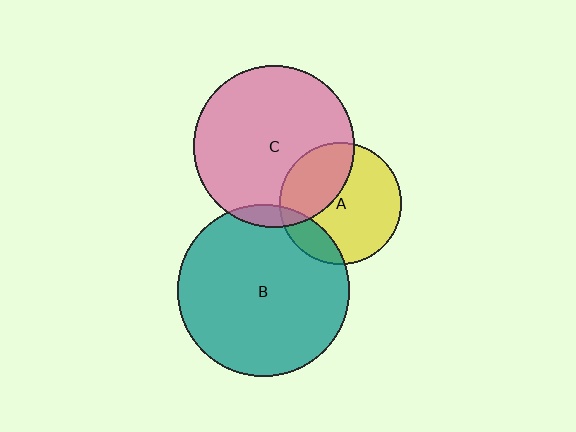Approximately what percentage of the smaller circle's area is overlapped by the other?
Approximately 15%.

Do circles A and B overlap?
Yes.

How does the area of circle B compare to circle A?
Approximately 2.0 times.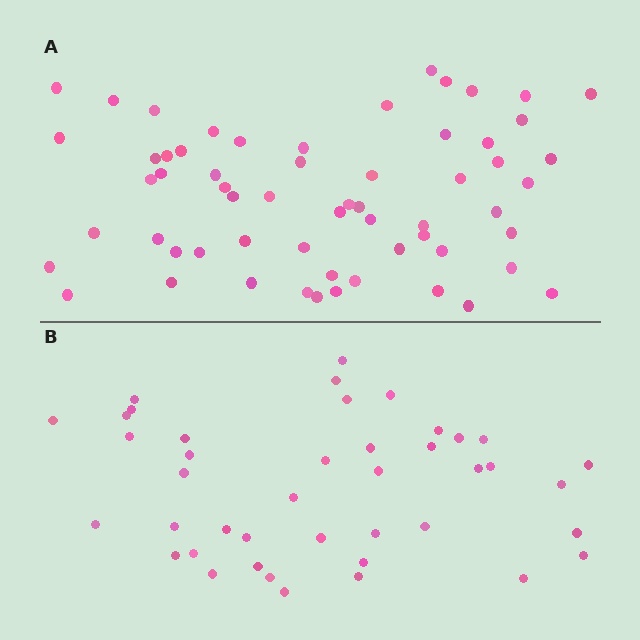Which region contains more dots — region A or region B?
Region A (the top region) has more dots.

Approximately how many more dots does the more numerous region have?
Region A has approximately 20 more dots than region B.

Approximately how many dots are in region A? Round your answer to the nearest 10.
About 60 dots.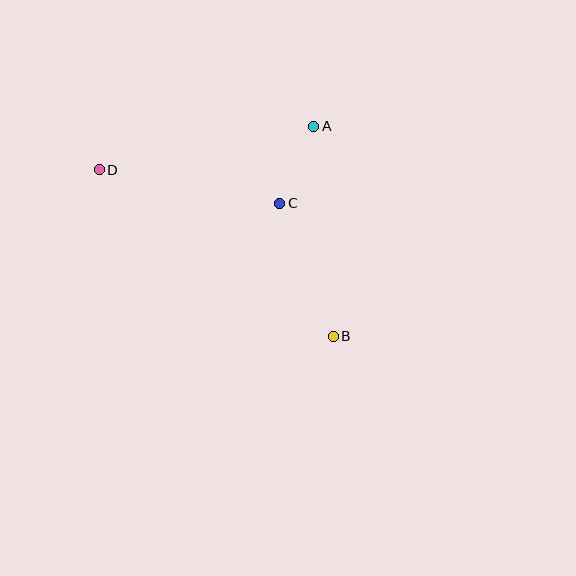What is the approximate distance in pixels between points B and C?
The distance between B and C is approximately 143 pixels.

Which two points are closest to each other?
Points A and C are closest to each other.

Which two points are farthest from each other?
Points B and D are farthest from each other.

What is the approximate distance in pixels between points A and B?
The distance between A and B is approximately 211 pixels.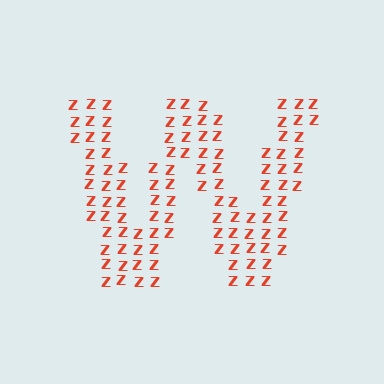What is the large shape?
The large shape is the letter W.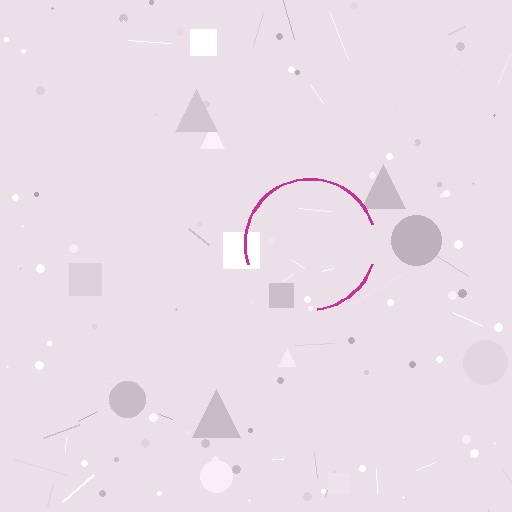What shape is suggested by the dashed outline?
The dashed outline suggests a circle.